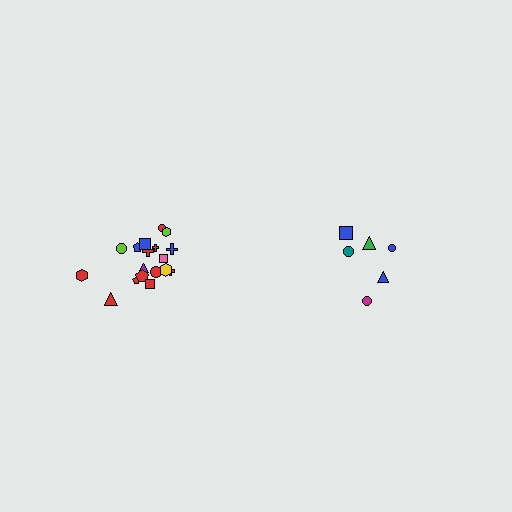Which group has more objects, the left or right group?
The left group.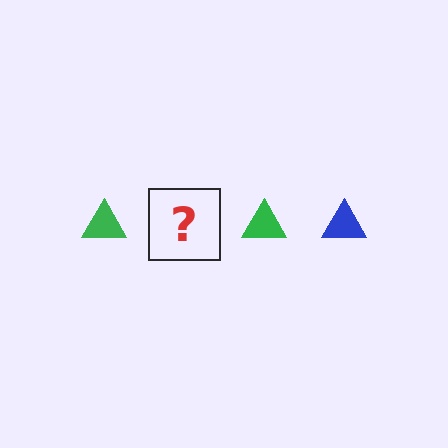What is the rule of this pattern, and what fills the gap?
The rule is that the pattern cycles through green, blue triangles. The gap should be filled with a blue triangle.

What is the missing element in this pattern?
The missing element is a blue triangle.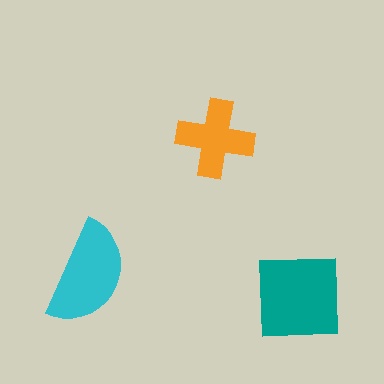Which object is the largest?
The teal square.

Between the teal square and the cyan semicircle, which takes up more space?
The teal square.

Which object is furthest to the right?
The teal square is rightmost.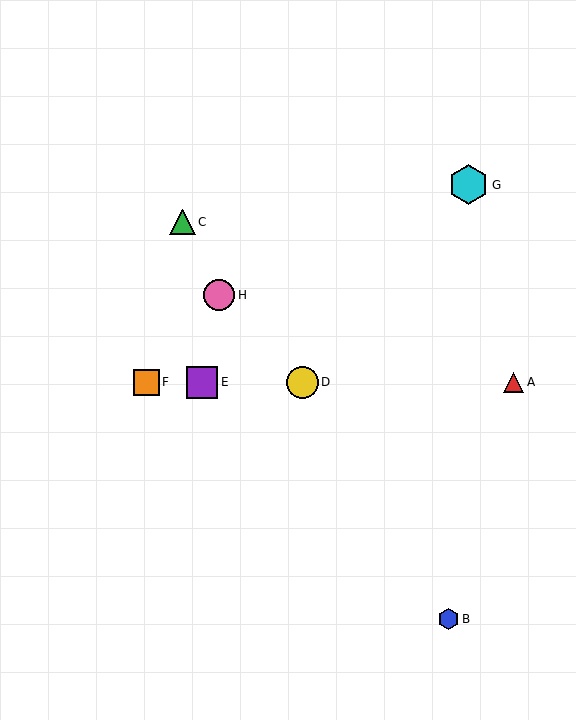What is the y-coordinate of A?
Object A is at y≈382.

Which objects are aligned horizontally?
Objects A, D, E, F are aligned horizontally.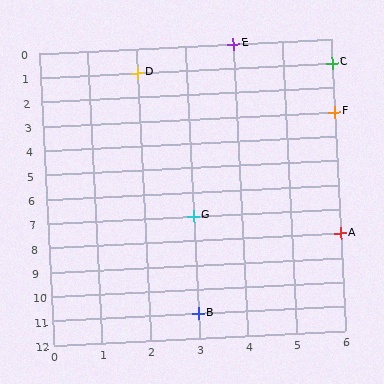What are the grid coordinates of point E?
Point E is at grid coordinates (4, 0).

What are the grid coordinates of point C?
Point C is at grid coordinates (6, 1).